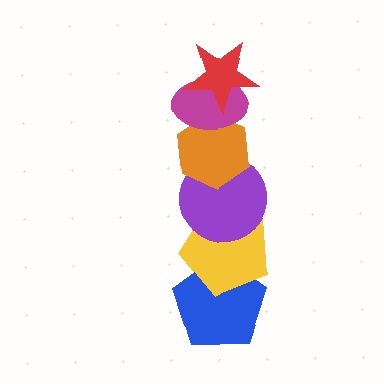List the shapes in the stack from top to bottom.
From top to bottom: the red star, the magenta ellipse, the orange hexagon, the purple circle, the yellow pentagon, the blue pentagon.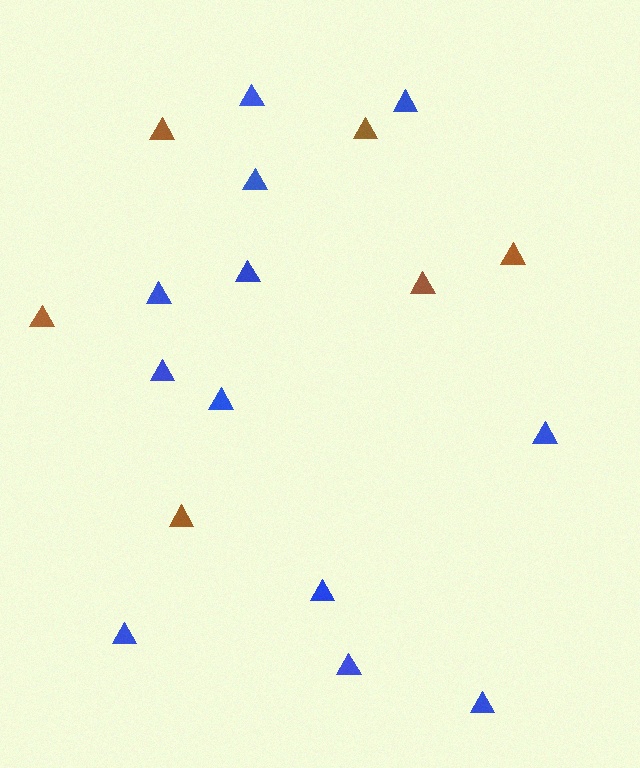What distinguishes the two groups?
There are 2 groups: one group of brown triangles (6) and one group of blue triangles (12).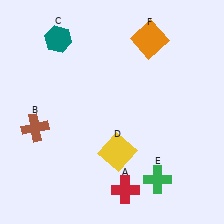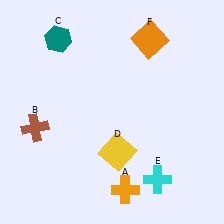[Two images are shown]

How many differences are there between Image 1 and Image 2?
There are 2 differences between the two images.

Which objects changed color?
A changed from red to orange. E changed from green to cyan.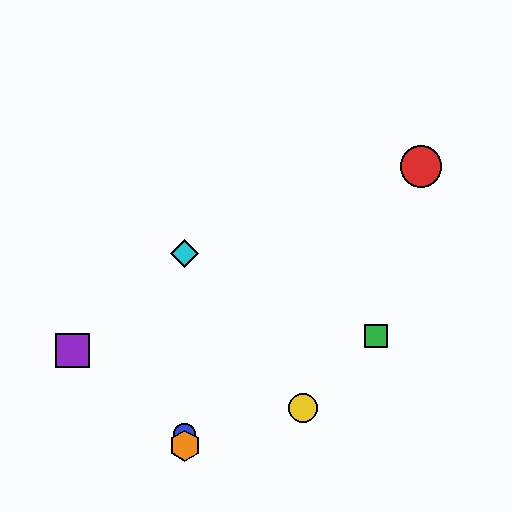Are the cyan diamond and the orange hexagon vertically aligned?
Yes, both are at x≈185.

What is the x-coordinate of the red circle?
The red circle is at x≈421.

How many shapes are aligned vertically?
3 shapes (the blue circle, the orange hexagon, the cyan diamond) are aligned vertically.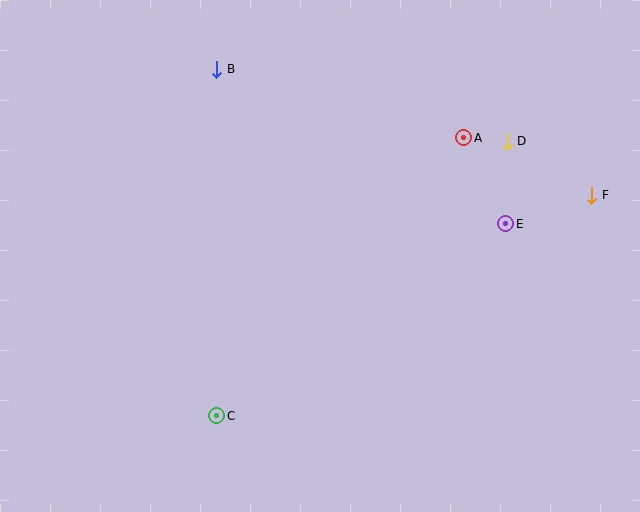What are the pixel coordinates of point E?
Point E is at (506, 224).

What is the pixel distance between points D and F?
The distance between D and F is 100 pixels.